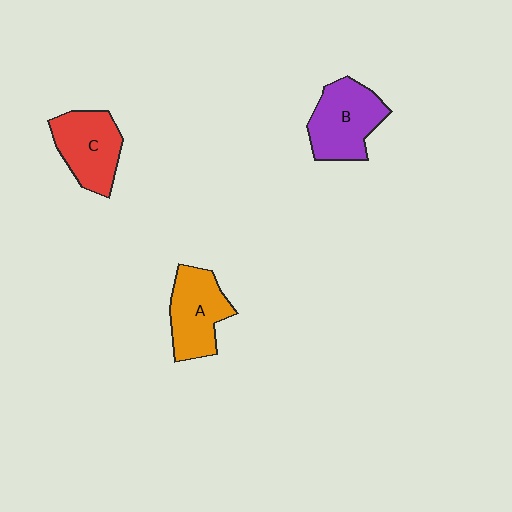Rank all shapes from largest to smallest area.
From largest to smallest: B (purple), C (red), A (orange).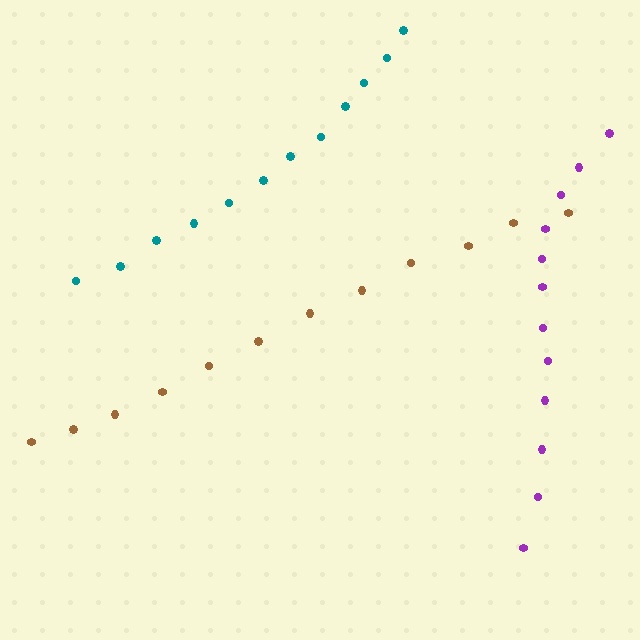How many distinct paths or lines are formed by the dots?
There are 3 distinct paths.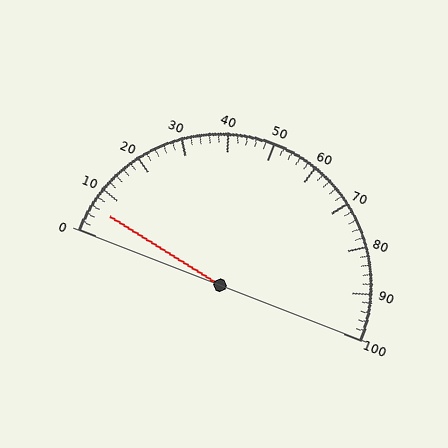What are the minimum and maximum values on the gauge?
The gauge ranges from 0 to 100.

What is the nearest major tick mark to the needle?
The nearest major tick mark is 10.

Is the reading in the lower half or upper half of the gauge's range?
The reading is in the lower half of the range (0 to 100).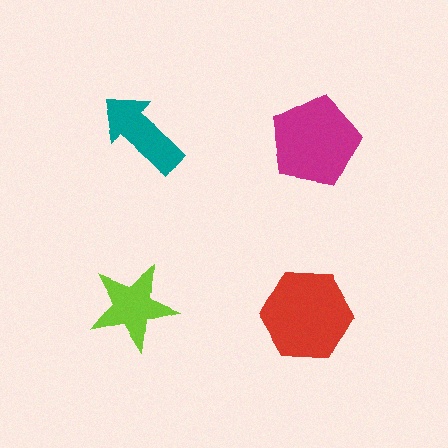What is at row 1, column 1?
A teal arrow.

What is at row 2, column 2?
A red hexagon.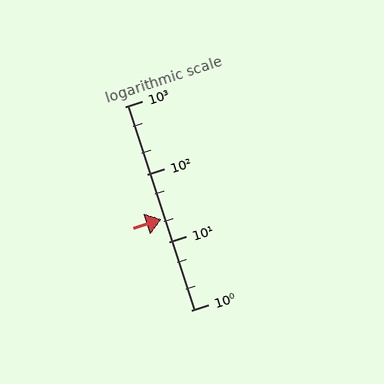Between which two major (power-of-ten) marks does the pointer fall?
The pointer is between 10 and 100.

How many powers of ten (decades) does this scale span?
The scale spans 3 decades, from 1 to 1000.